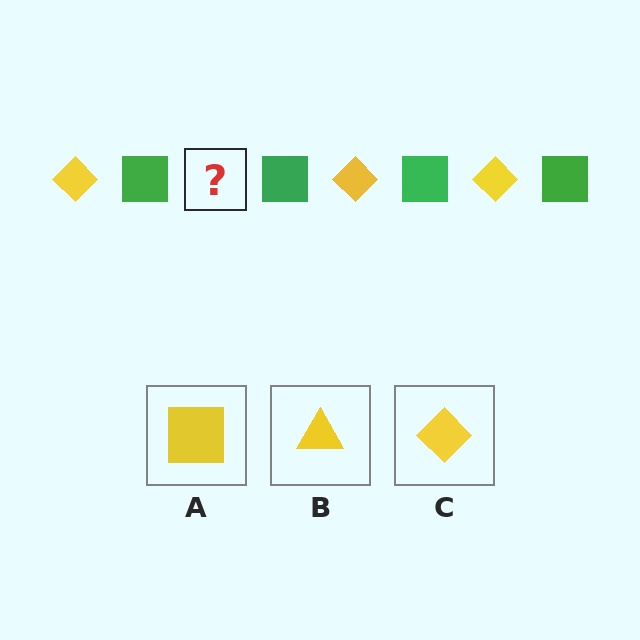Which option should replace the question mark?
Option C.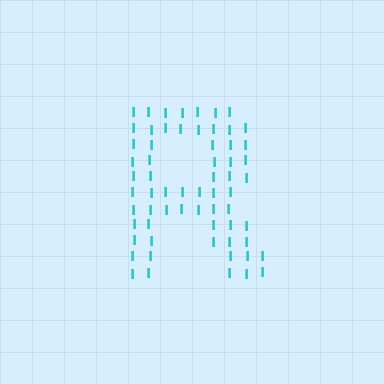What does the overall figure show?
The overall figure shows the letter R.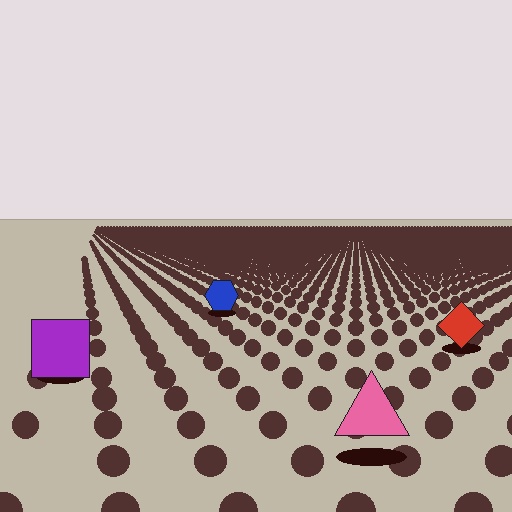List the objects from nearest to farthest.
From nearest to farthest: the pink triangle, the purple square, the red diamond, the blue hexagon.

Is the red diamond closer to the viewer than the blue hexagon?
Yes. The red diamond is closer — you can tell from the texture gradient: the ground texture is coarser near it.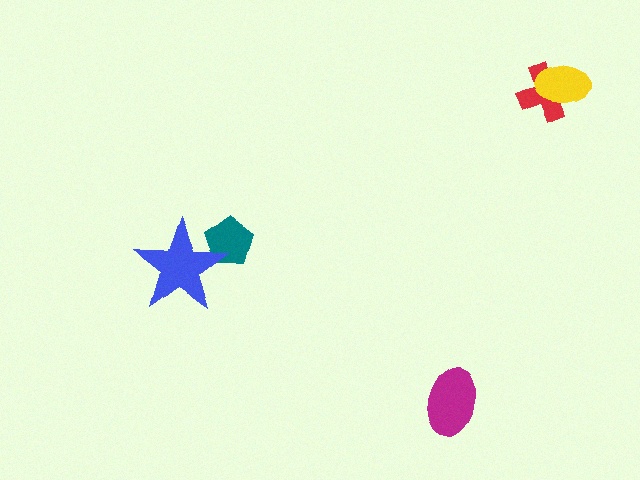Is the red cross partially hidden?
Yes, it is partially covered by another shape.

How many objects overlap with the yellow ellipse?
1 object overlaps with the yellow ellipse.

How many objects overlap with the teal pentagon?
1 object overlaps with the teal pentagon.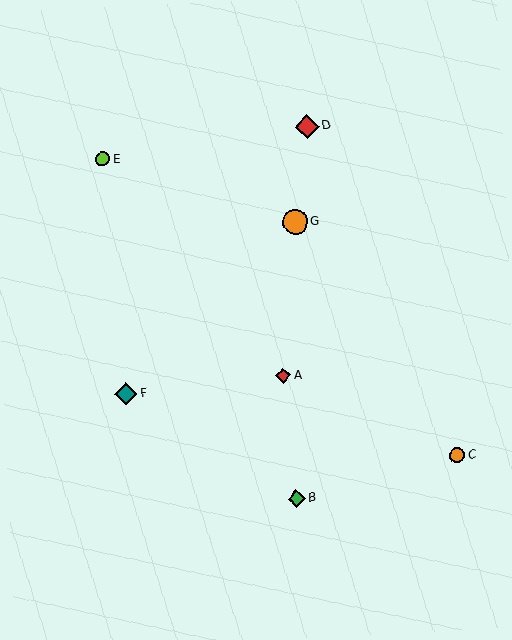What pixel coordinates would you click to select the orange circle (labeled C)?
Click at (457, 455) to select the orange circle C.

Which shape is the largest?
The orange circle (labeled G) is the largest.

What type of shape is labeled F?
Shape F is a teal diamond.